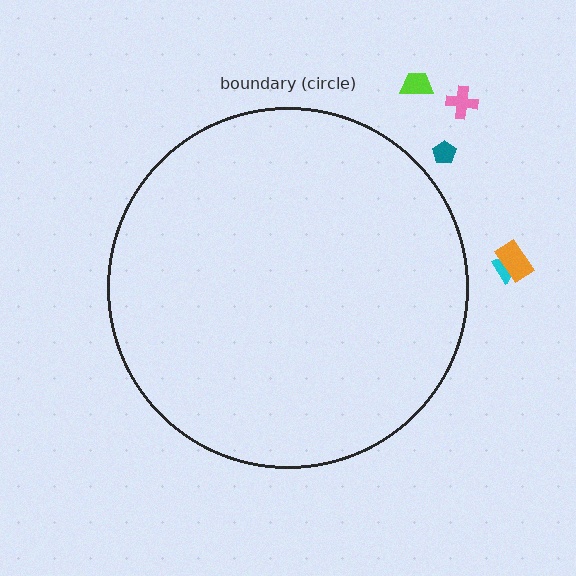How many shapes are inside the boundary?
0 inside, 5 outside.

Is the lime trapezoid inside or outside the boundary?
Outside.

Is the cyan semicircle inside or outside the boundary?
Outside.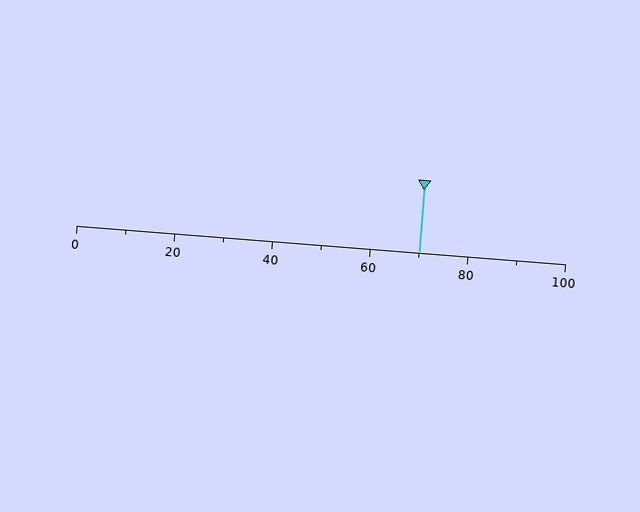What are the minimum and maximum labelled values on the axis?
The axis runs from 0 to 100.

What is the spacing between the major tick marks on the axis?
The major ticks are spaced 20 apart.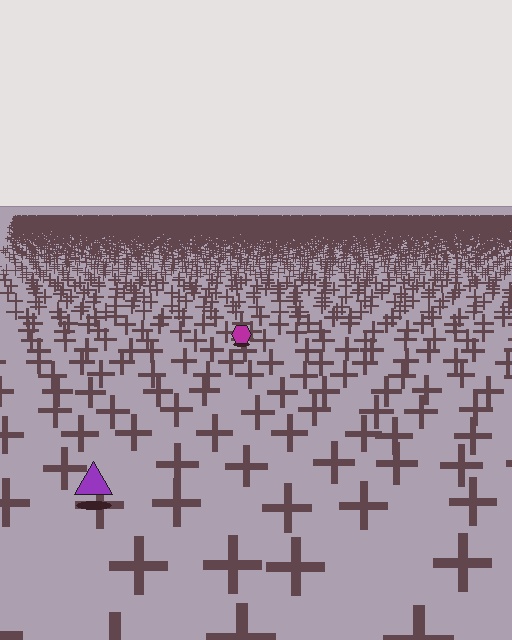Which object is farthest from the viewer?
The magenta hexagon is farthest from the viewer. It appears smaller and the ground texture around it is denser.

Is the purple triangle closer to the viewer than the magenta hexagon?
Yes. The purple triangle is closer — you can tell from the texture gradient: the ground texture is coarser near it.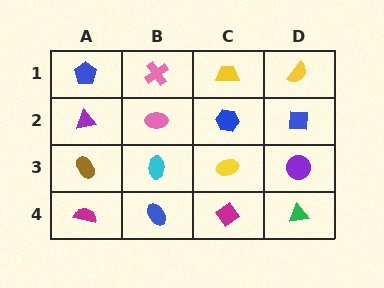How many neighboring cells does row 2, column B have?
4.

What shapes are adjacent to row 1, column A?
A purple triangle (row 2, column A), a pink cross (row 1, column B).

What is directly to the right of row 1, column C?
A yellow semicircle.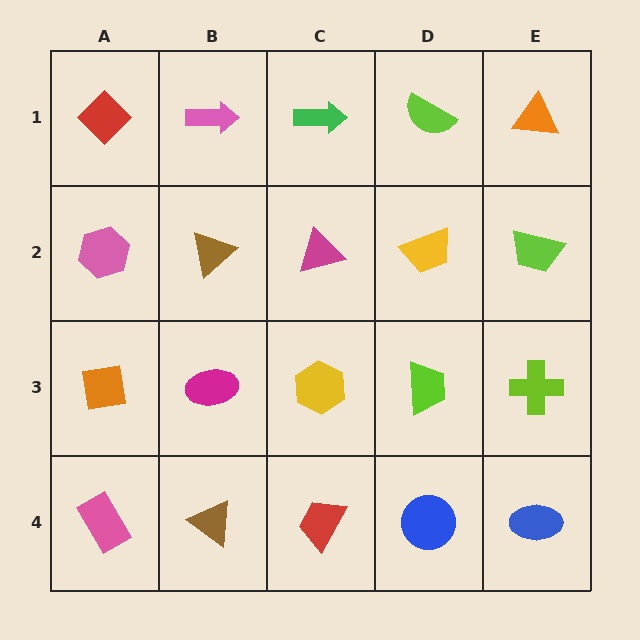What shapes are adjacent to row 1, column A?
A pink hexagon (row 2, column A), a pink arrow (row 1, column B).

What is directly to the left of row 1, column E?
A lime semicircle.